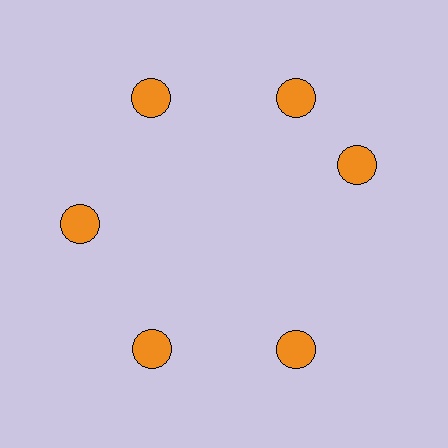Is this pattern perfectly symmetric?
No. The 6 orange circles are arranged in a ring, but one element near the 3 o'clock position is rotated out of alignment along the ring, breaking the 6-fold rotational symmetry.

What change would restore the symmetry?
The symmetry would be restored by rotating it back into even spacing with its neighbors so that all 6 circles sit at equal angles and equal distance from the center.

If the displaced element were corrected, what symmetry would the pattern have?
It would have 6-fold rotational symmetry — the pattern would map onto itself every 60 degrees.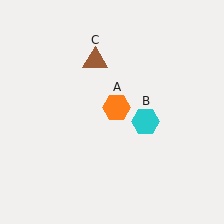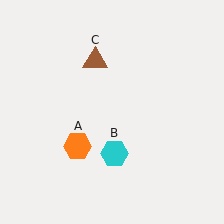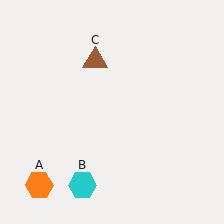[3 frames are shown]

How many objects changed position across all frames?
2 objects changed position: orange hexagon (object A), cyan hexagon (object B).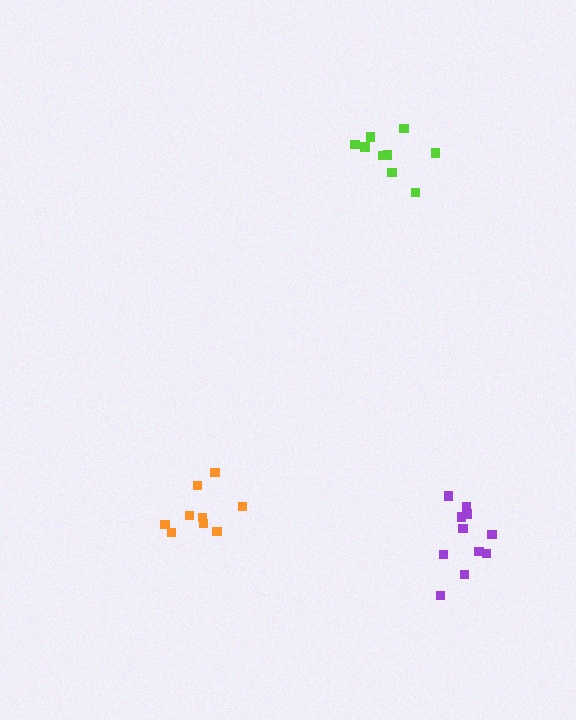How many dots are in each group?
Group 1: 9 dots, Group 2: 9 dots, Group 3: 11 dots (29 total).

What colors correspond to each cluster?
The clusters are colored: orange, lime, purple.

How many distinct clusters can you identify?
There are 3 distinct clusters.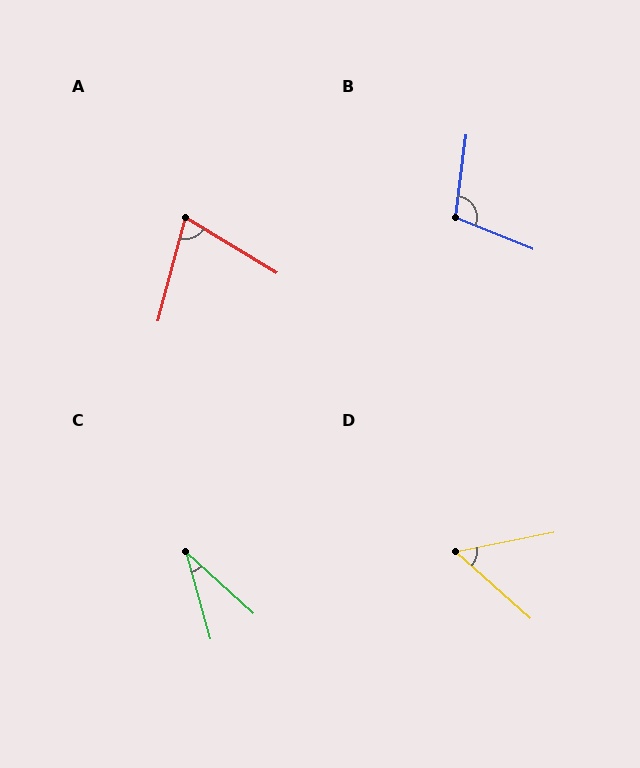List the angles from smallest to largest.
C (32°), D (53°), A (74°), B (105°).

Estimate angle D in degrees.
Approximately 53 degrees.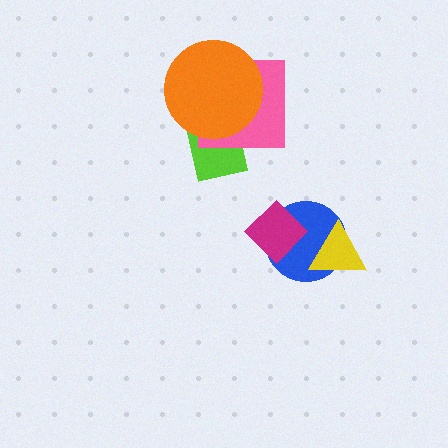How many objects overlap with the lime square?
2 objects overlap with the lime square.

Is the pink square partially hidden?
Yes, it is partially covered by another shape.